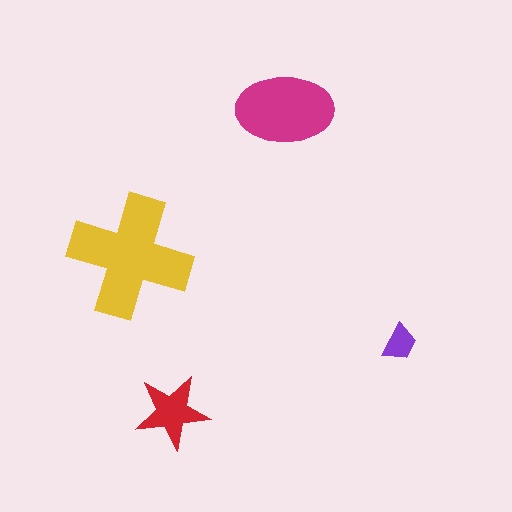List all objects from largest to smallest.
The yellow cross, the magenta ellipse, the red star, the purple trapezoid.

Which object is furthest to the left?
The yellow cross is leftmost.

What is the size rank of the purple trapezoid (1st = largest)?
4th.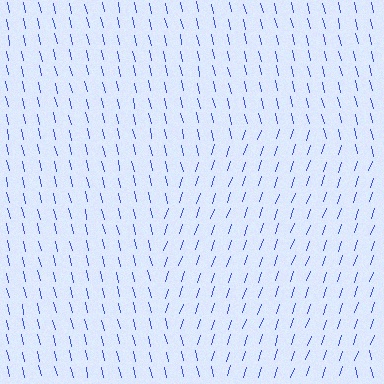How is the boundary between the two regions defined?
The boundary is defined purely by a change in line orientation (approximately 32 degrees difference). All lines are the same color and thickness.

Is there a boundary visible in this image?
Yes, there is a texture boundary formed by a change in line orientation.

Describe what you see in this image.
The image is filled with small blue line segments. A circle region in the image has lines oriented differently from the surrounding lines, creating a visible texture boundary.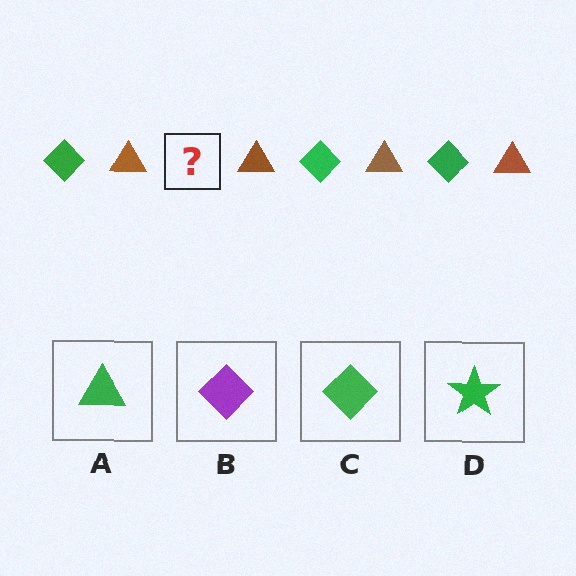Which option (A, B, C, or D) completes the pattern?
C.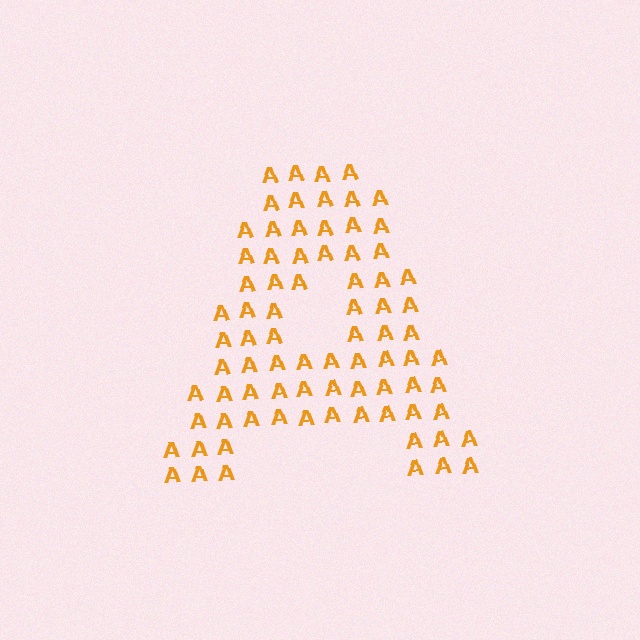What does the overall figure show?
The overall figure shows the letter A.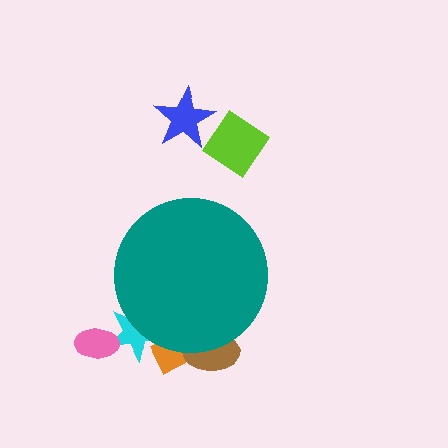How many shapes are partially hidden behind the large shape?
3 shapes are partially hidden.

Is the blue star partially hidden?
No, the blue star is fully visible.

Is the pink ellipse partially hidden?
No, the pink ellipse is fully visible.